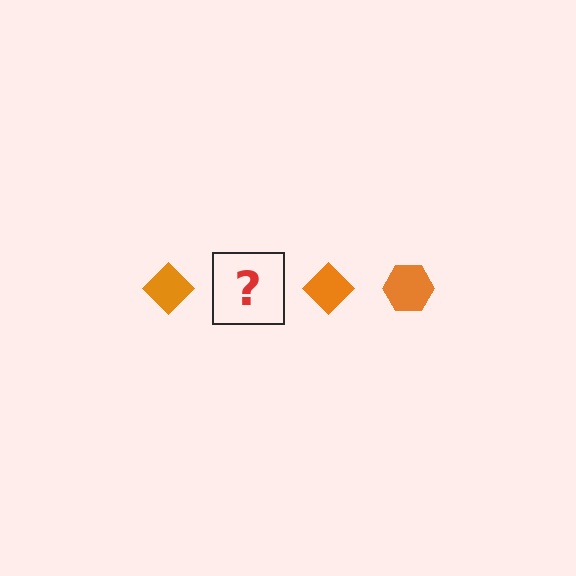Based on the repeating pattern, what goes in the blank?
The blank should be an orange hexagon.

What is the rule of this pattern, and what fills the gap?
The rule is that the pattern cycles through diamond, hexagon shapes in orange. The gap should be filled with an orange hexagon.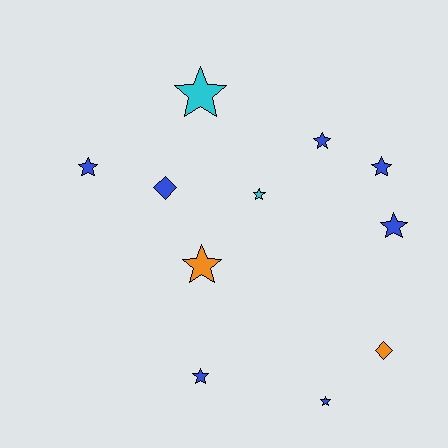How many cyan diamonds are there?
There are no cyan diamonds.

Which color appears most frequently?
Blue, with 7 objects.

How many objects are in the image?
There are 11 objects.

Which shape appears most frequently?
Star, with 9 objects.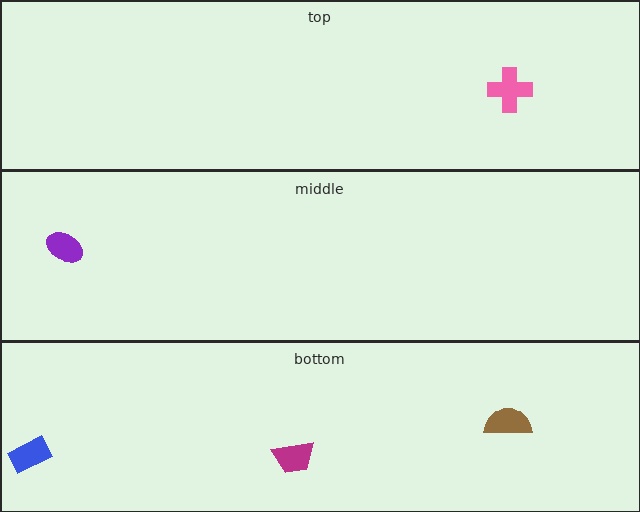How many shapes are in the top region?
1.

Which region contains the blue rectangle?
The bottom region.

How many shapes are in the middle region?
1.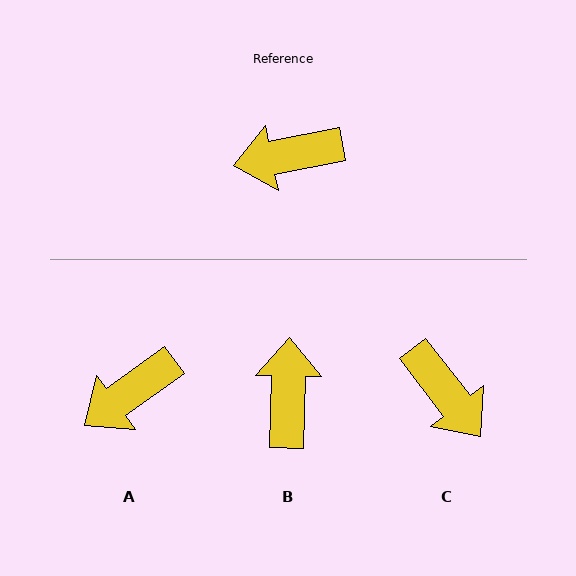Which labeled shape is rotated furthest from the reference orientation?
C, about 116 degrees away.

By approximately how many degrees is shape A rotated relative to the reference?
Approximately 24 degrees counter-clockwise.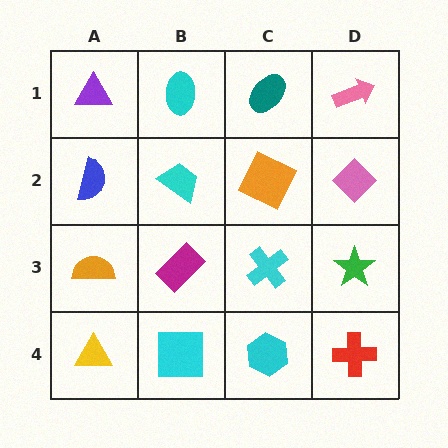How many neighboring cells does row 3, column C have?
4.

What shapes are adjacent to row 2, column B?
A cyan ellipse (row 1, column B), a magenta rectangle (row 3, column B), a blue semicircle (row 2, column A), an orange square (row 2, column C).